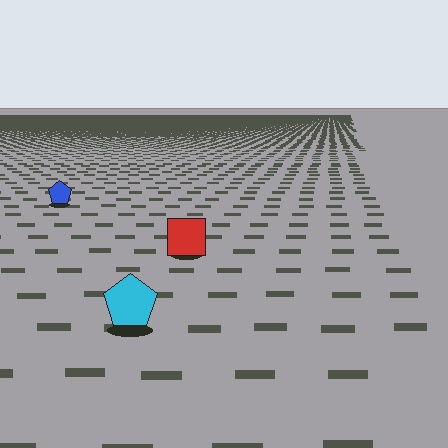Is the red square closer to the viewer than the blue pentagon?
Yes. The red square is closer — you can tell from the texture gradient: the ground texture is coarser near it.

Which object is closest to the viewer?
The cyan pentagon is closest. The texture marks near it are larger and more spread out.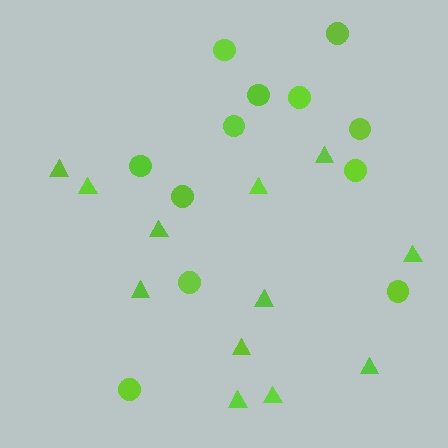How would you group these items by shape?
There are 2 groups: one group of circles (12) and one group of triangles (12).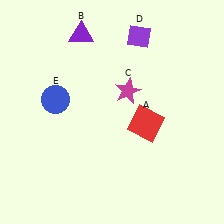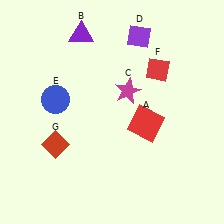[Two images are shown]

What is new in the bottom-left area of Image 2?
A red diamond (G) was added in the bottom-left area of Image 2.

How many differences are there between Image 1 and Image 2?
There are 2 differences between the two images.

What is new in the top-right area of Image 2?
A red diamond (F) was added in the top-right area of Image 2.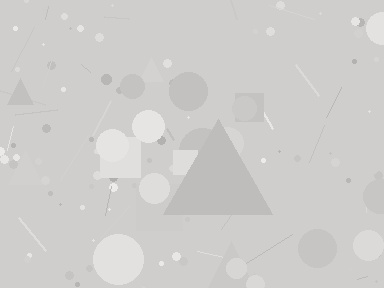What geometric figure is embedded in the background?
A triangle is embedded in the background.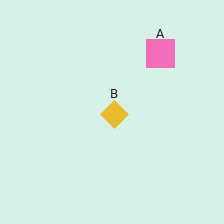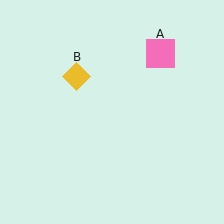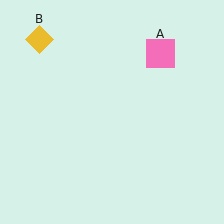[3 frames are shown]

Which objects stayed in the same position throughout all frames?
Pink square (object A) remained stationary.